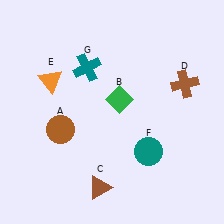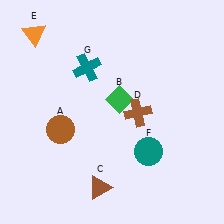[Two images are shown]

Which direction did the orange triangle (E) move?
The orange triangle (E) moved up.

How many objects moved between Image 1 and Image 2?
2 objects moved between the two images.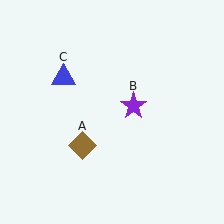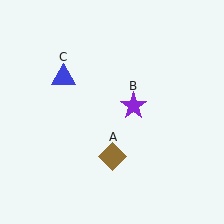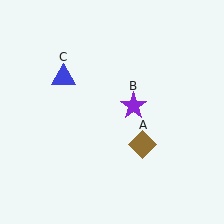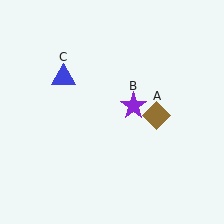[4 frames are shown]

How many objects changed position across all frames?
1 object changed position: brown diamond (object A).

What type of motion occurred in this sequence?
The brown diamond (object A) rotated counterclockwise around the center of the scene.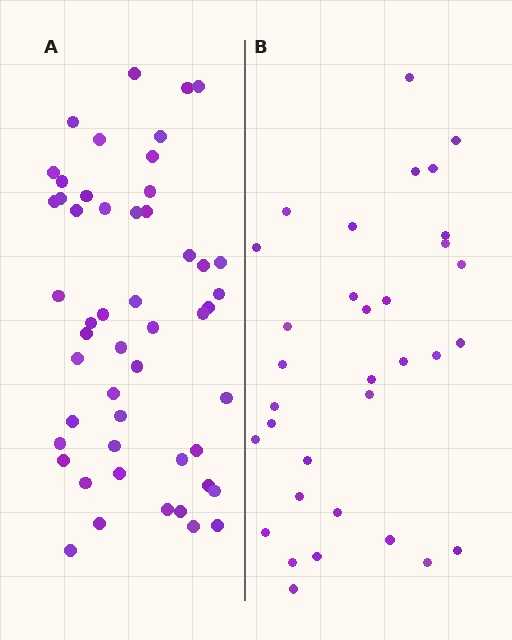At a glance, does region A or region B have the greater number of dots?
Region A (the left region) has more dots.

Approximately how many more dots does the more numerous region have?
Region A has approximately 20 more dots than region B.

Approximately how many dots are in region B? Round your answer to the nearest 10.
About 30 dots. (The exact count is 33, which rounds to 30.)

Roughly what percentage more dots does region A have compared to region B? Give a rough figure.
About 55% more.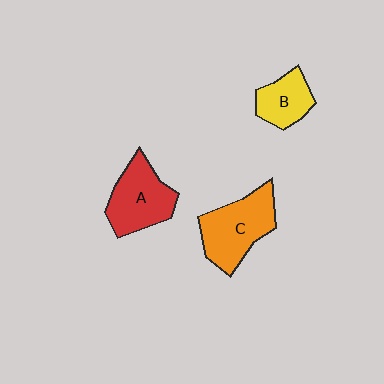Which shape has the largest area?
Shape C (orange).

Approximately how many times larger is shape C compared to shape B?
Approximately 1.7 times.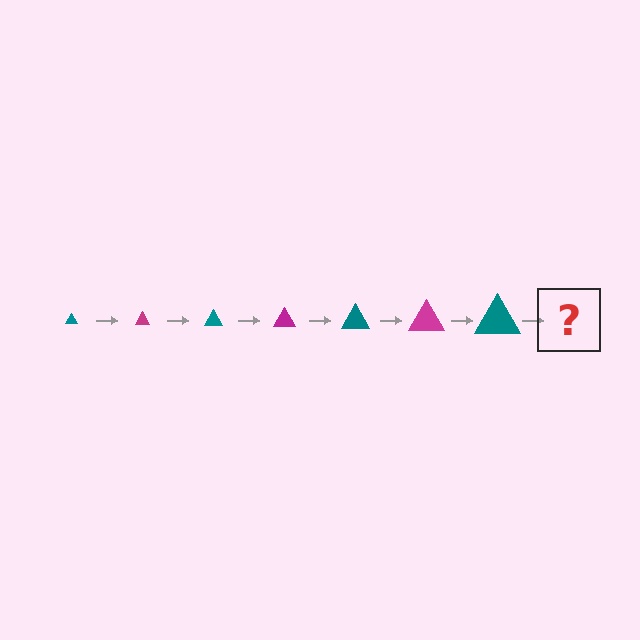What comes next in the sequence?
The next element should be a magenta triangle, larger than the previous one.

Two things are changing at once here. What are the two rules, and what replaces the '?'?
The two rules are that the triangle grows larger each step and the color cycles through teal and magenta. The '?' should be a magenta triangle, larger than the previous one.